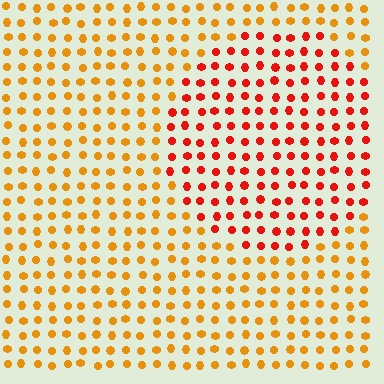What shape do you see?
I see a circle.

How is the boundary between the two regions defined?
The boundary is defined purely by a slight shift in hue (about 35 degrees). Spacing, size, and orientation are identical on both sides.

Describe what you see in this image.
The image is filled with small orange elements in a uniform arrangement. A circle-shaped region is visible where the elements are tinted to a slightly different hue, forming a subtle color boundary.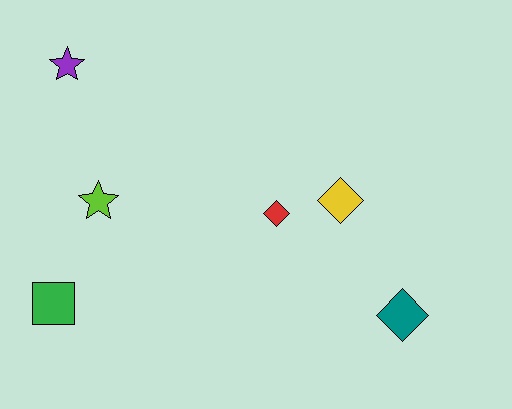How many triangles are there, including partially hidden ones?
There are no triangles.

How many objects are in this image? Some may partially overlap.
There are 6 objects.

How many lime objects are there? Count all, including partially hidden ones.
There is 1 lime object.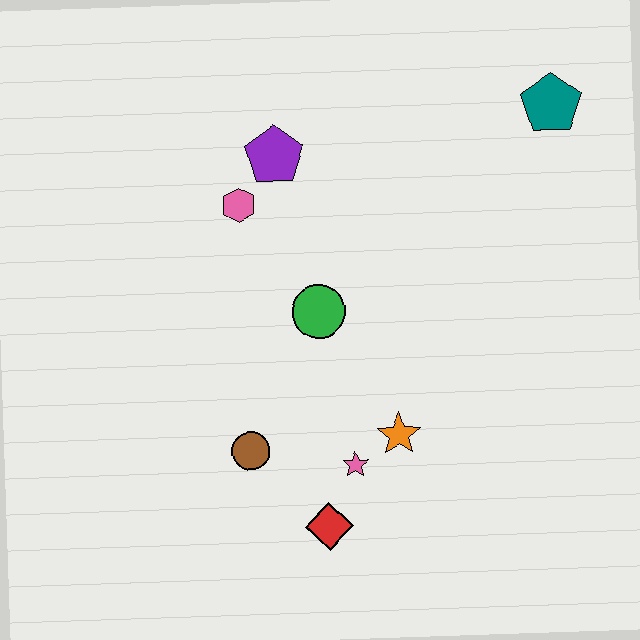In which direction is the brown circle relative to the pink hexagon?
The brown circle is below the pink hexagon.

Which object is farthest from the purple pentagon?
The red diamond is farthest from the purple pentagon.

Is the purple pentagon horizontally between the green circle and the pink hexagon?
Yes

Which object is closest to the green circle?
The pink hexagon is closest to the green circle.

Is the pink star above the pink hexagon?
No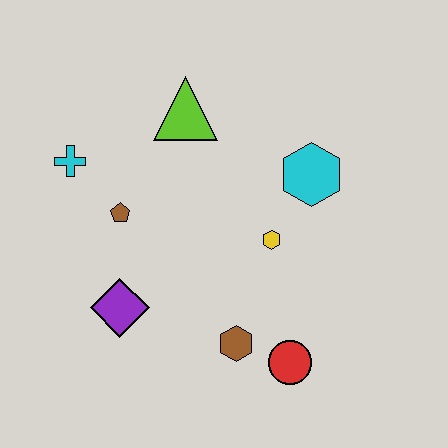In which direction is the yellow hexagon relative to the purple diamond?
The yellow hexagon is to the right of the purple diamond.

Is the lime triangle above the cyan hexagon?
Yes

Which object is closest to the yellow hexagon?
The cyan hexagon is closest to the yellow hexagon.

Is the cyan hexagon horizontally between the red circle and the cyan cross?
No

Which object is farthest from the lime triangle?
The red circle is farthest from the lime triangle.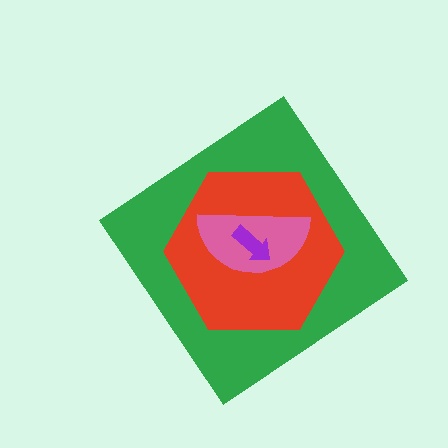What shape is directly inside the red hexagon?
The pink semicircle.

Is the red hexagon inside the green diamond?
Yes.